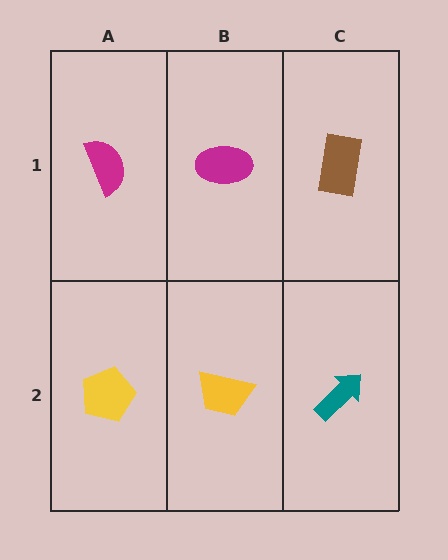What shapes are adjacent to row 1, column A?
A yellow pentagon (row 2, column A), a magenta ellipse (row 1, column B).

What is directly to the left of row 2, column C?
A yellow trapezoid.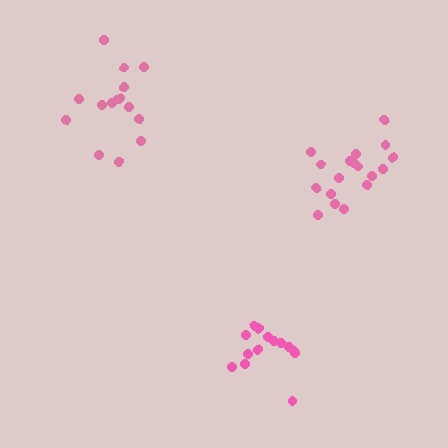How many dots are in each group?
Group 1: 15 dots, Group 2: 18 dots, Group 3: 15 dots (48 total).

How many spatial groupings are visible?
There are 3 spatial groupings.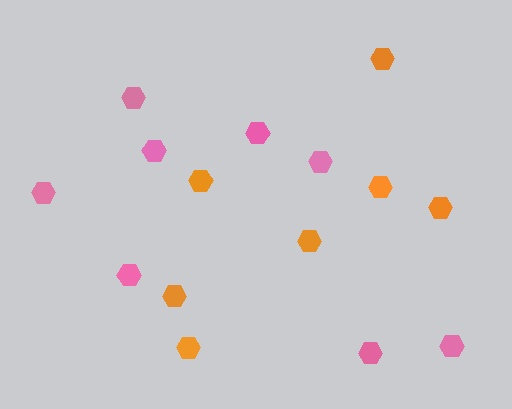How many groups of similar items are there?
There are 2 groups: one group of pink hexagons (8) and one group of orange hexagons (7).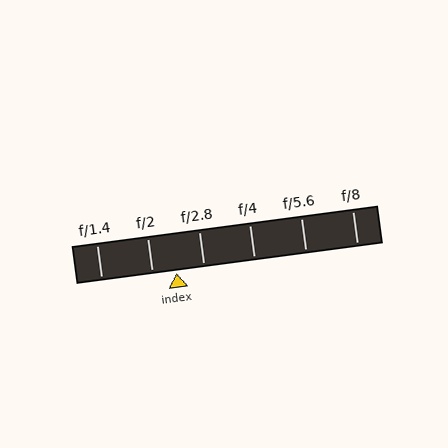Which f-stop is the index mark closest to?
The index mark is closest to f/2.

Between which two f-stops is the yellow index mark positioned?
The index mark is between f/2 and f/2.8.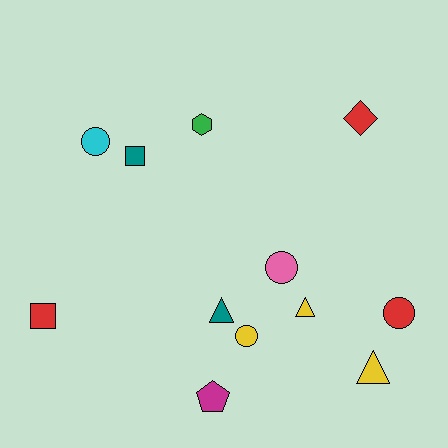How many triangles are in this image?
There are 3 triangles.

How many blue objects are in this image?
There are no blue objects.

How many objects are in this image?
There are 12 objects.